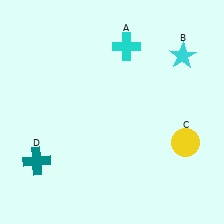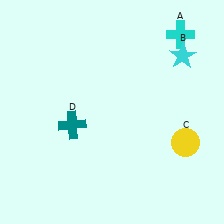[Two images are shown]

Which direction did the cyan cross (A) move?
The cyan cross (A) moved right.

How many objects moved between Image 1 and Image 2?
2 objects moved between the two images.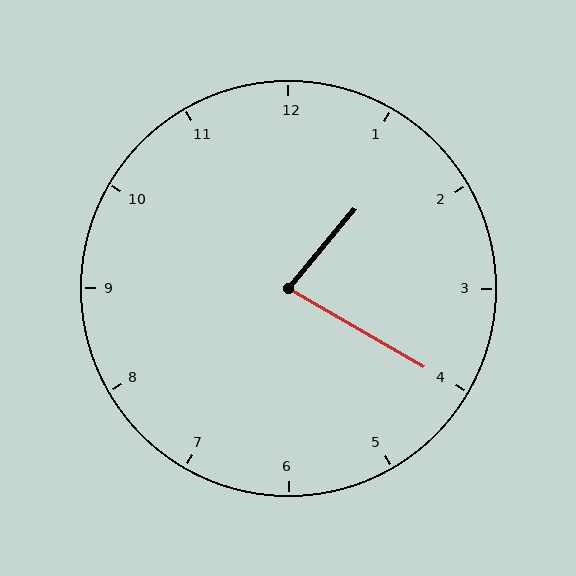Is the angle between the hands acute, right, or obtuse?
It is acute.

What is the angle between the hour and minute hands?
Approximately 80 degrees.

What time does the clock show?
1:20.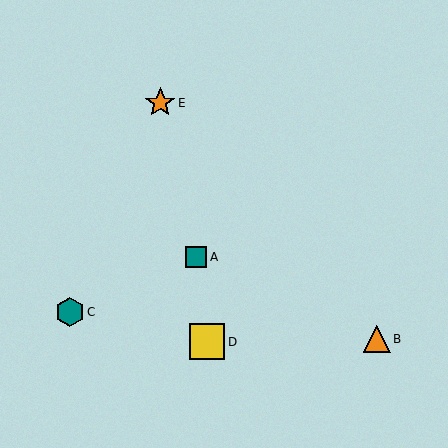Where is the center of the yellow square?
The center of the yellow square is at (207, 342).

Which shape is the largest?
The yellow square (labeled D) is the largest.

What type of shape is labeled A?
Shape A is a teal square.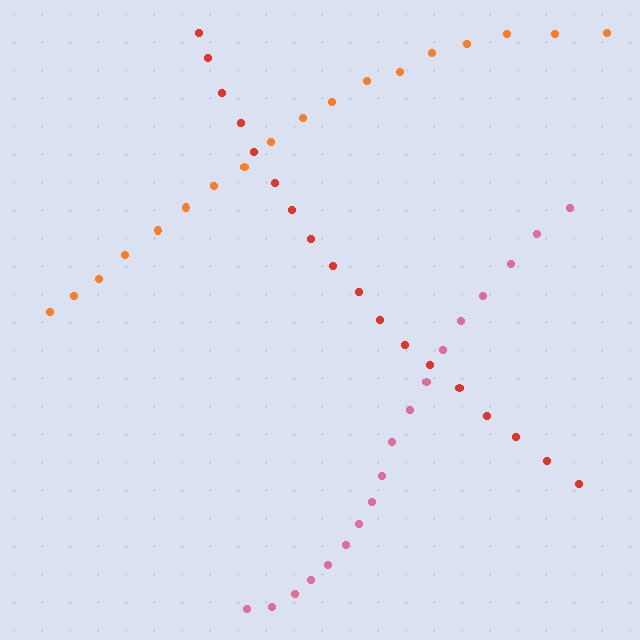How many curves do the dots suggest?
There are 3 distinct paths.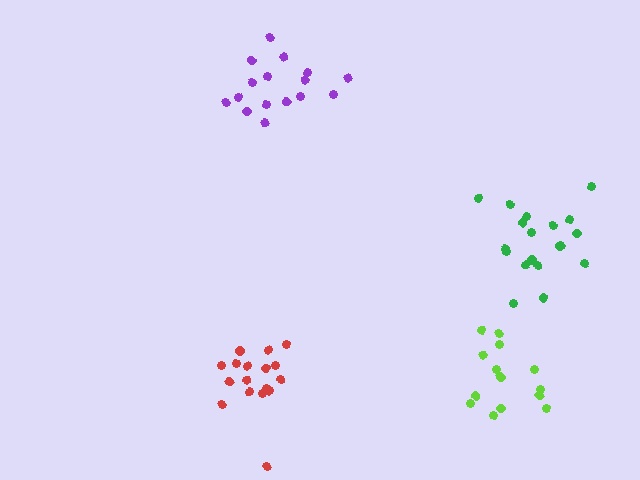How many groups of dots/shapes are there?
There are 4 groups.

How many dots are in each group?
Group 1: 14 dots, Group 2: 17 dots, Group 3: 19 dots, Group 4: 16 dots (66 total).